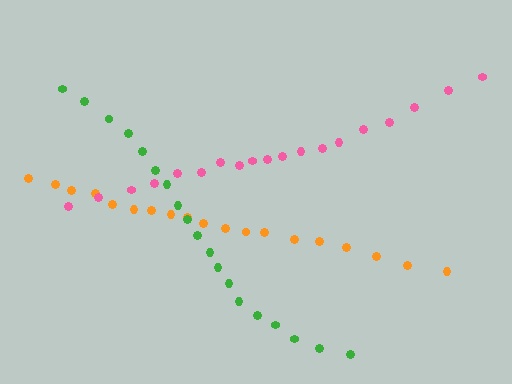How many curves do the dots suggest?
There are 3 distinct paths.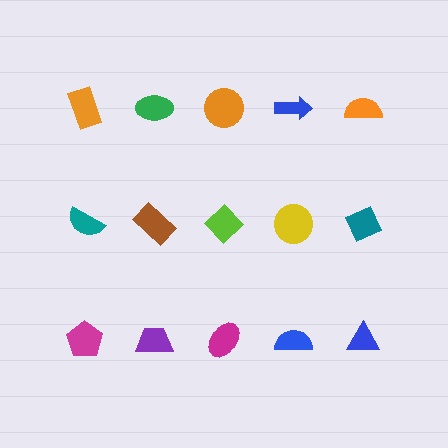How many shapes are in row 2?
5 shapes.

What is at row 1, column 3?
An orange circle.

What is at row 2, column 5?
A teal diamond.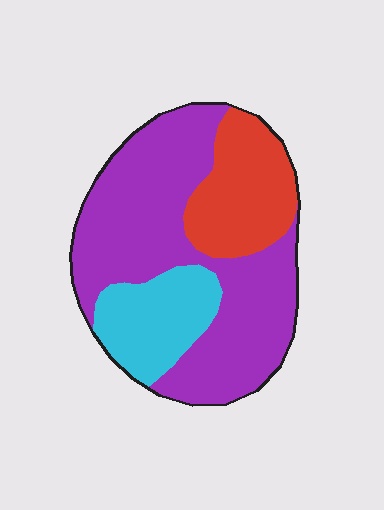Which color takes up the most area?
Purple, at roughly 60%.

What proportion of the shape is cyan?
Cyan covers 19% of the shape.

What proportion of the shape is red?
Red covers roughly 20% of the shape.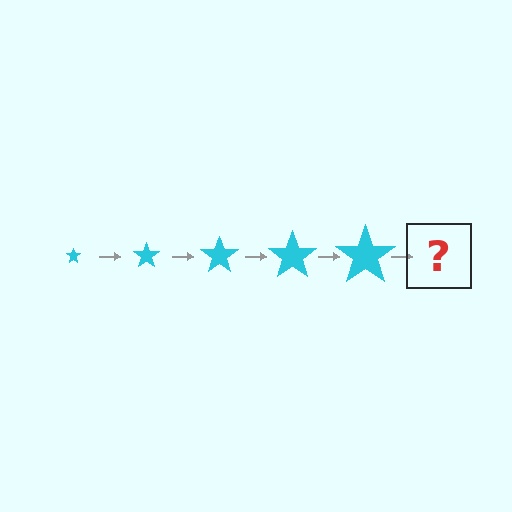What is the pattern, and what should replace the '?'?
The pattern is that the star gets progressively larger each step. The '?' should be a cyan star, larger than the previous one.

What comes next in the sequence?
The next element should be a cyan star, larger than the previous one.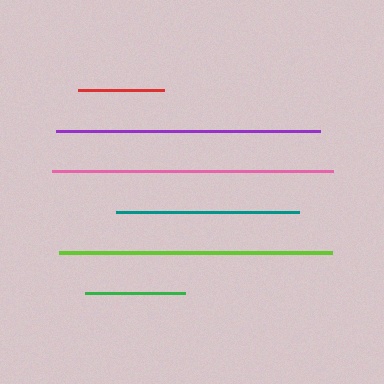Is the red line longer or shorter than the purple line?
The purple line is longer than the red line.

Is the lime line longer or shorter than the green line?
The lime line is longer than the green line.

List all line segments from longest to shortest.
From longest to shortest: pink, lime, purple, teal, green, red.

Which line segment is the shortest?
The red line is the shortest at approximately 85 pixels.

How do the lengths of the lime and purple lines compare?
The lime and purple lines are approximately the same length.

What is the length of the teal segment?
The teal segment is approximately 183 pixels long.